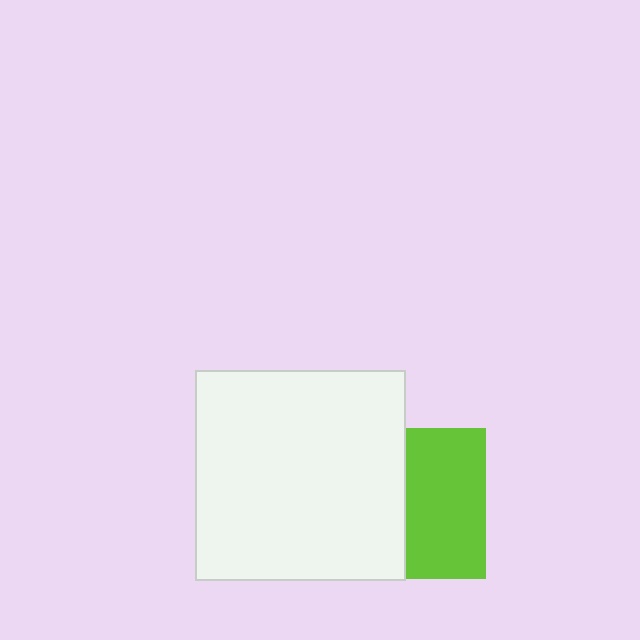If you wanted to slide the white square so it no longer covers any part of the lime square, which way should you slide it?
Slide it left — that is the most direct way to separate the two shapes.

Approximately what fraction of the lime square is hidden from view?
Roughly 47% of the lime square is hidden behind the white square.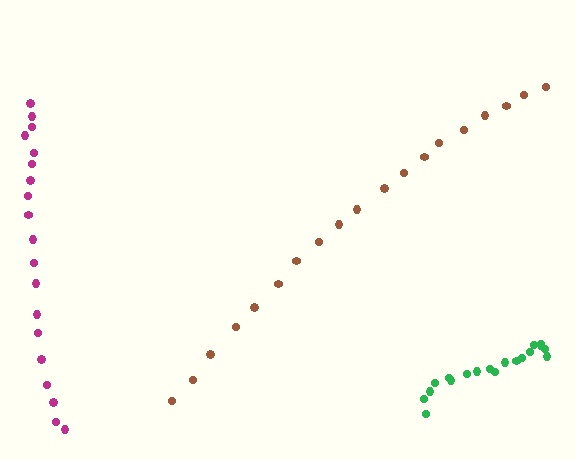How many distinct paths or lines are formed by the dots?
There are 3 distinct paths.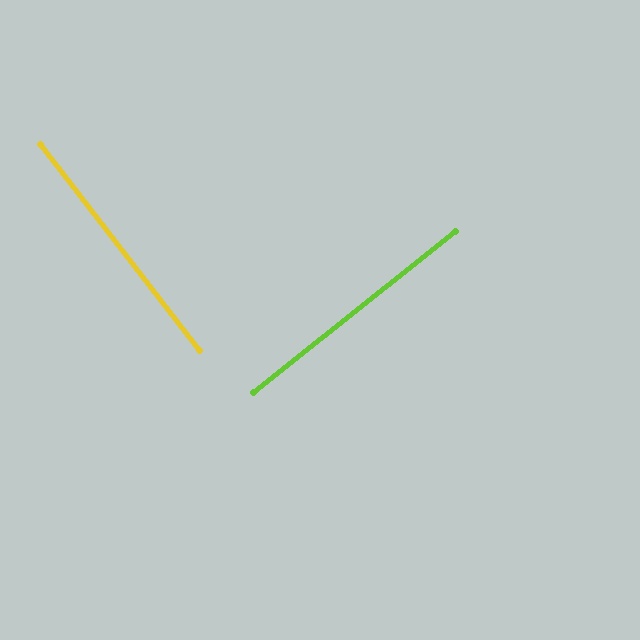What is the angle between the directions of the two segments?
Approximately 89 degrees.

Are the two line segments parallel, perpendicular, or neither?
Perpendicular — they meet at approximately 89°.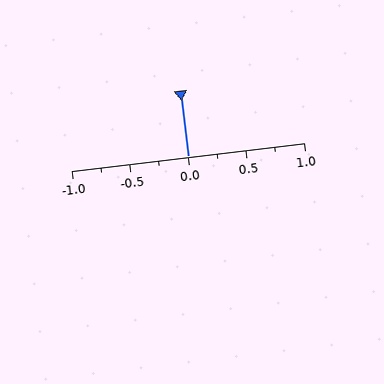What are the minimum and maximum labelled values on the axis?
The axis runs from -1.0 to 1.0.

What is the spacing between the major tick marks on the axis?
The major ticks are spaced 0.5 apart.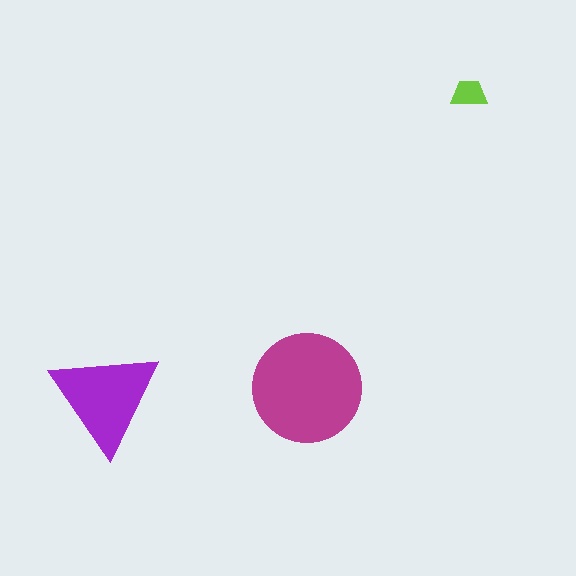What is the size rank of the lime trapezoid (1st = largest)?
3rd.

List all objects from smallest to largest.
The lime trapezoid, the purple triangle, the magenta circle.